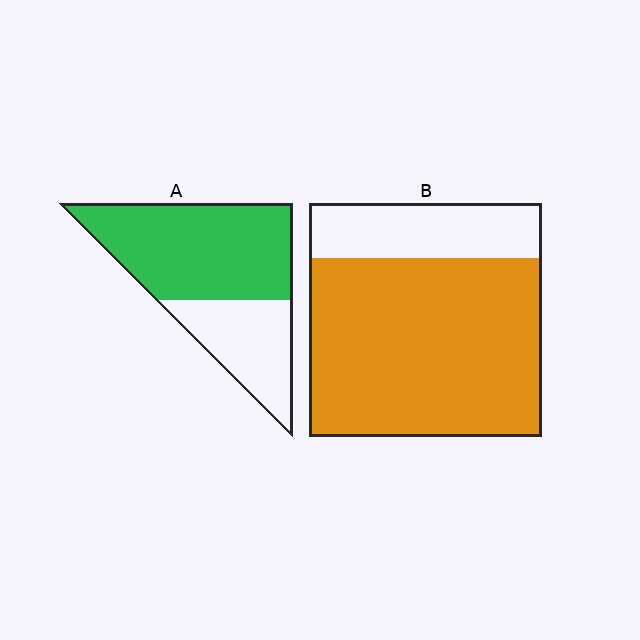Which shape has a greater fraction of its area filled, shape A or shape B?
Shape B.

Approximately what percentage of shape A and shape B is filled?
A is approximately 65% and B is approximately 75%.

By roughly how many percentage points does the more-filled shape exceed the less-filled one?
By roughly 10 percentage points (B over A).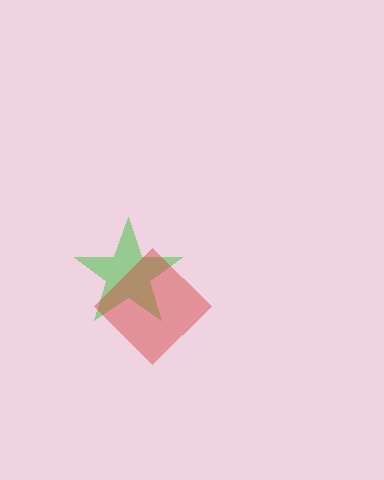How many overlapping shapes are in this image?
There are 2 overlapping shapes in the image.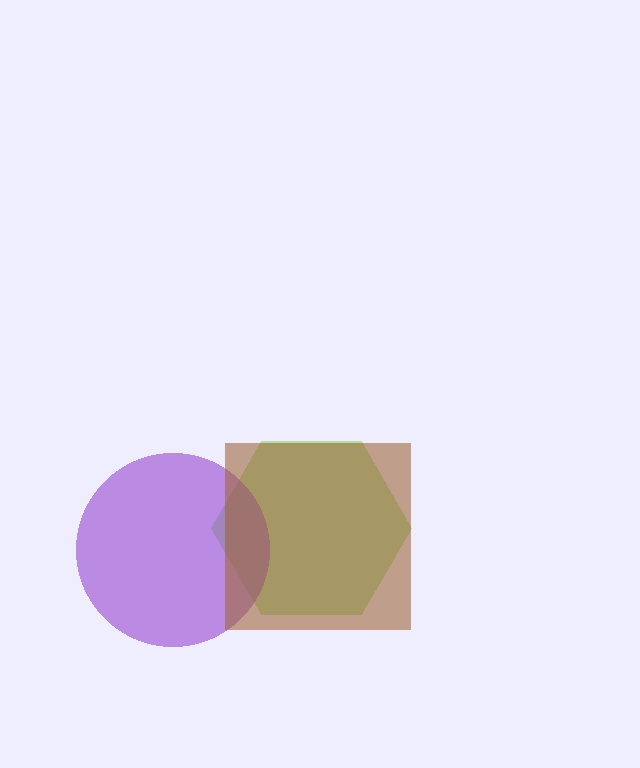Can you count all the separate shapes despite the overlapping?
Yes, there are 3 separate shapes.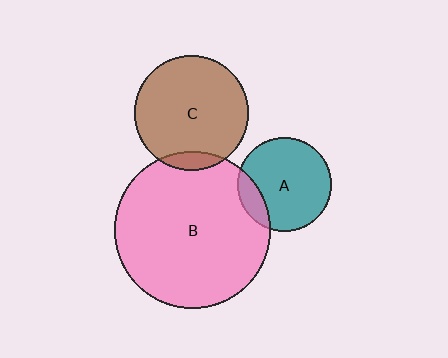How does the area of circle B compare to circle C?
Approximately 1.9 times.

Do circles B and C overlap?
Yes.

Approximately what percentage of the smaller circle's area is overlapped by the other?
Approximately 10%.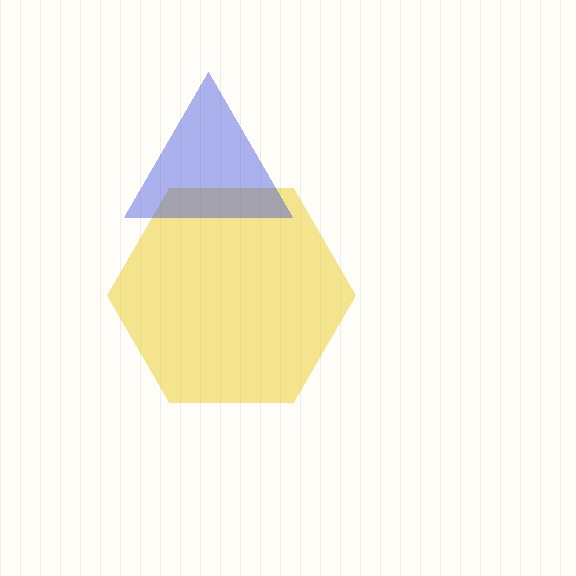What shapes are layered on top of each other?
The layered shapes are: a yellow hexagon, a blue triangle.